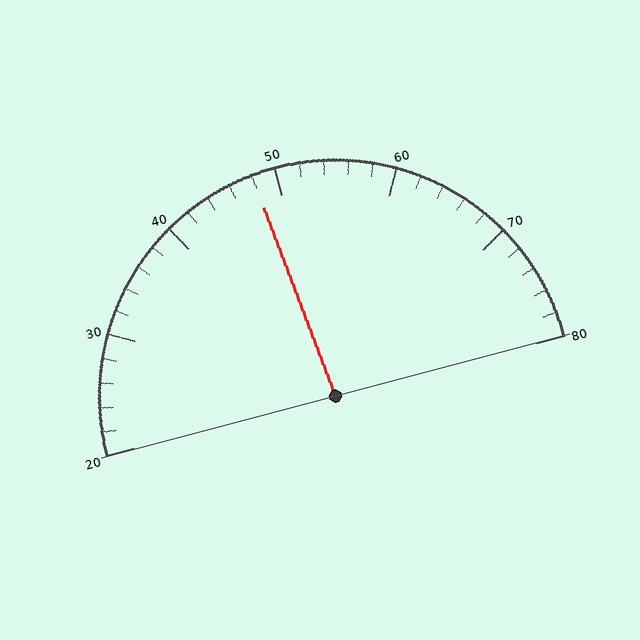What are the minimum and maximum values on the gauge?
The gauge ranges from 20 to 80.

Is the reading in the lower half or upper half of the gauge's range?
The reading is in the lower half of the range (20 to 80).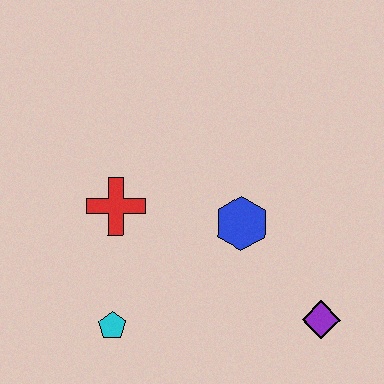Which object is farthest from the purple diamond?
The red cross is farthest from the purple diamond.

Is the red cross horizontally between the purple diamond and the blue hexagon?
No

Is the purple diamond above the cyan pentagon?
Yes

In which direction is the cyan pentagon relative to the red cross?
The cyan pentagon is below the red cross.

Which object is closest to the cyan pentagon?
The red cross is closest to the cyan pentagon.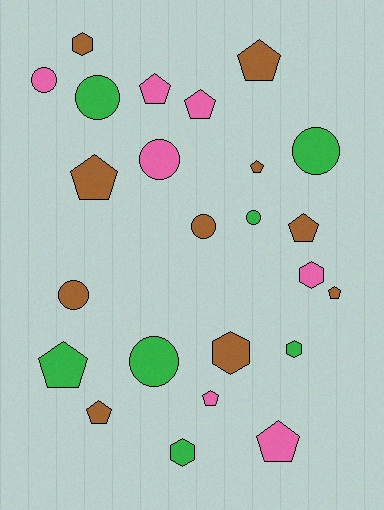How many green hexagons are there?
There are 2 green hexagons.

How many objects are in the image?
There are 24 objects.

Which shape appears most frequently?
Pentagon, with 11 objects.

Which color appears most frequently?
Brown, with 10 objects.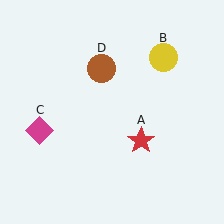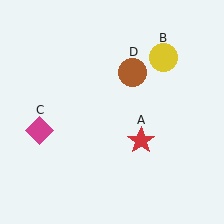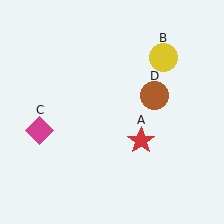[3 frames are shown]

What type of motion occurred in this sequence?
The brown circle (object D) rotated clockwise around the center of the scene.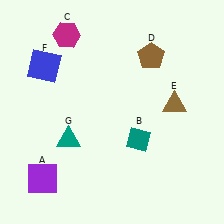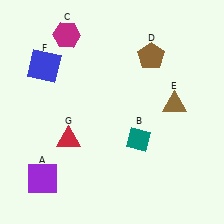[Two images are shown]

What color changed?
The triangle (G) changed from teal in Image 1 to red in Image 2.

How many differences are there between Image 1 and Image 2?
There is 1 difference between the two images.